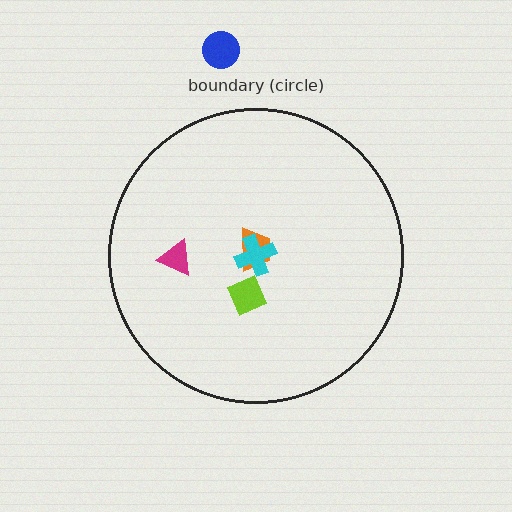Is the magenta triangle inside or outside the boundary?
Inside.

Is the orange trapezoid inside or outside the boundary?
Inside.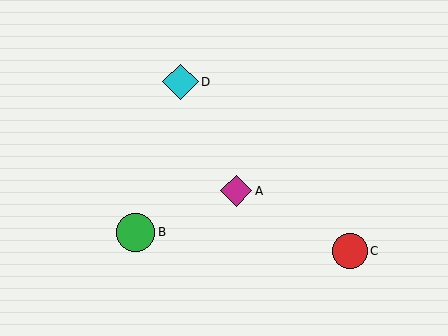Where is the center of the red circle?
The center of the red circle is at (350, 251).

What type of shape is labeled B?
Shape B is a green circle.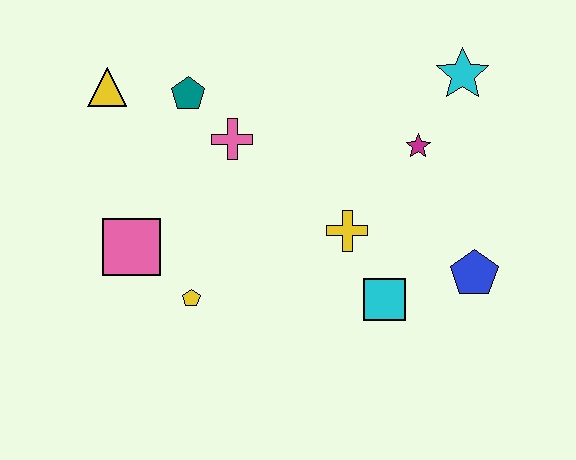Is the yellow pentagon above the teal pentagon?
No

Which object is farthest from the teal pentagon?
The blue pentagon is farthest from the teal pentagon.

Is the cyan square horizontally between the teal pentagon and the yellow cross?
No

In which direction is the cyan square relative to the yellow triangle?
The cyan square is to the right of the yellow triangle.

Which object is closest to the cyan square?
The yellow cross is closest to the cyan square.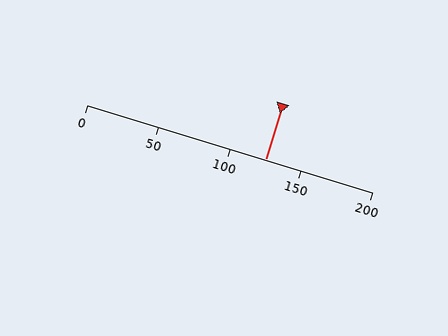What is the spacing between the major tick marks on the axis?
The major ticks are spaced 50 apart.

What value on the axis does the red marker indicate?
The marker indicates approximately 125.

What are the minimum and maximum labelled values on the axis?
The axis runs from 0 to 200.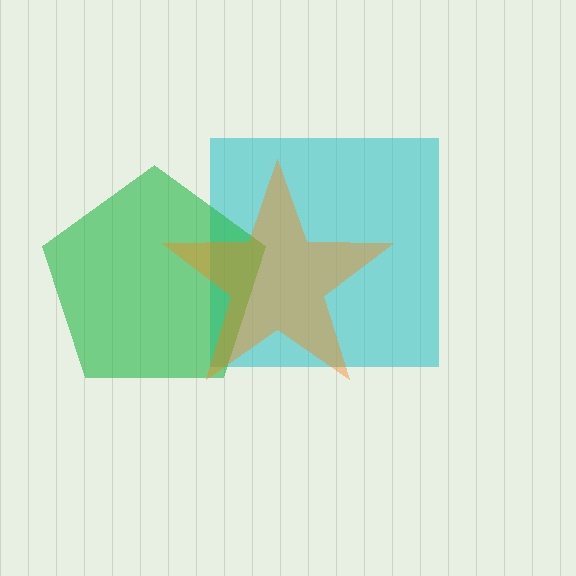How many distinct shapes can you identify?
There are 3 distinct shapes: a cyan square, a green pentagon, an orange star.